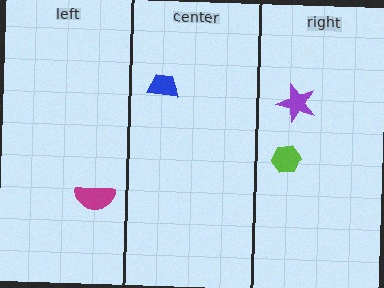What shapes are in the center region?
The blue trapezoid.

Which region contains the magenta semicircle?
The left region.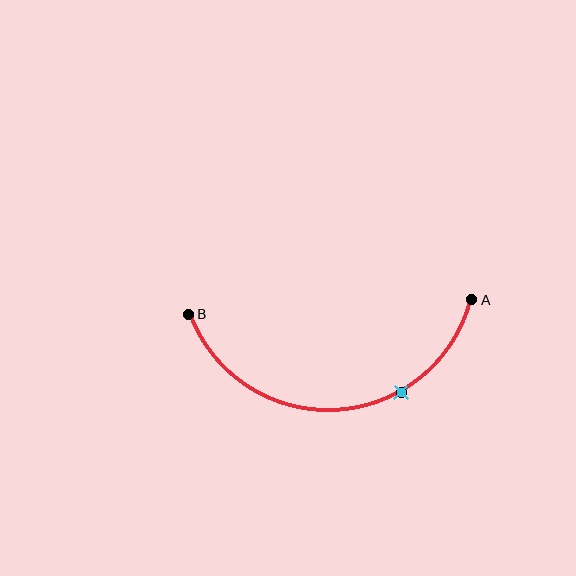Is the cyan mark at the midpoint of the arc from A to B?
No. The cyan mark lies on the arc but is closer to endpoint A. The arc midpoint would be at the point on the curve equidistant along the arc from both A and B.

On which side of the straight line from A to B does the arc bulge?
The arc bulges below the straight line connecting A and B.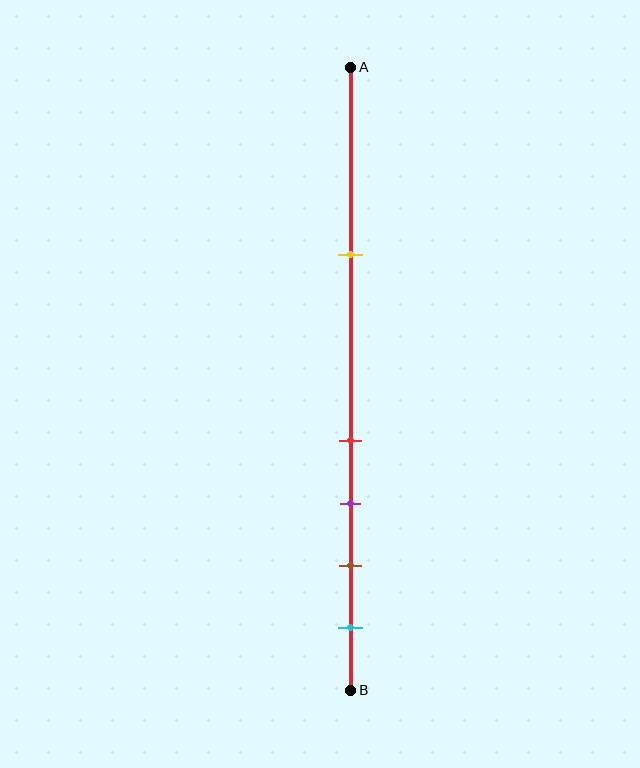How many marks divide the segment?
There are 5 marks dividing the segment.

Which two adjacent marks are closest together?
The red and purple marks are the closest adjacent pair.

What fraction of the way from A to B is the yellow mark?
The yellow mark is approximately 30% (0.3) of the way from A to B.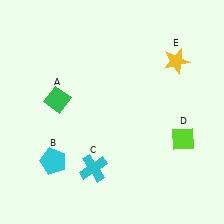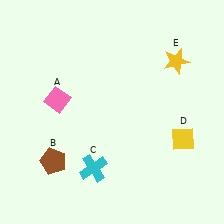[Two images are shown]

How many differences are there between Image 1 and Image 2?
There are 3 differences between the two images.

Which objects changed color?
A changed from green to pink. B changed from cyan to brown. D changed from lime to yellow.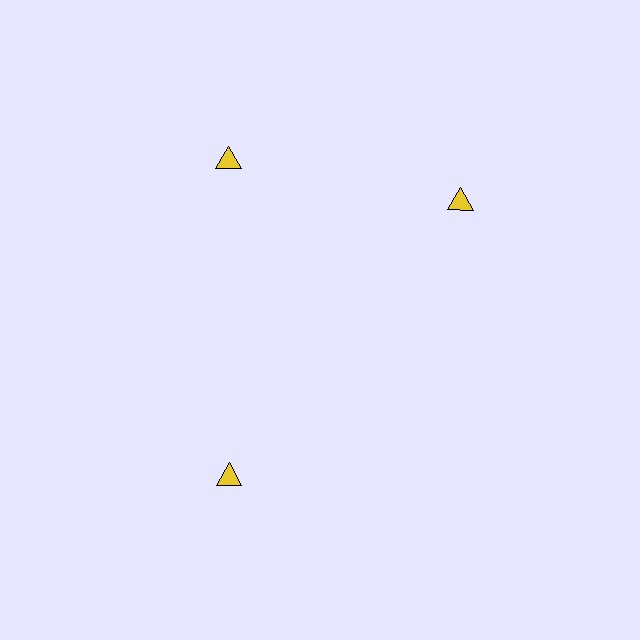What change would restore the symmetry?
The symmetry would be restored by rotating it back into even spacing with its neighbors so that all 3 triangles sit at equal angles and equal distance from the center.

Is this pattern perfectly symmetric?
No. The 3 yellow triangles are arranged in a ring, but one element near the 3 o'clock position is rotated out of alignment along the ring, breaking the 3-fold rotational symmetry.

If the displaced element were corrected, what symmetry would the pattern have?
It would have 3-fold rotational symmetry — the pattern would map onto itself every 120 degrees.